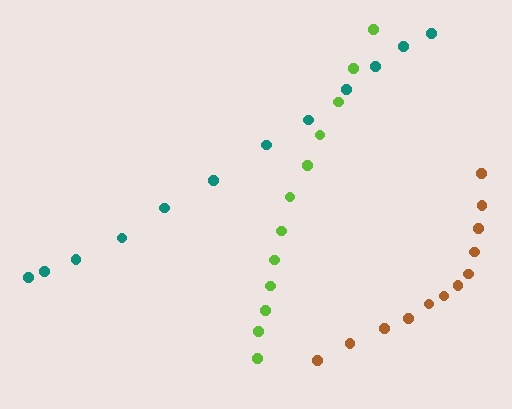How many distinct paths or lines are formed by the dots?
There are 3 distinct paths.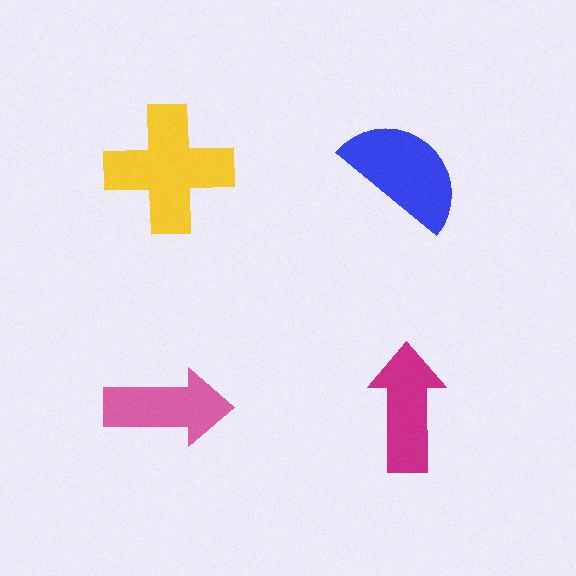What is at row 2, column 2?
A magenta arrow.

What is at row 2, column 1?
A pink arrow.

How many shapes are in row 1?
2 shapes.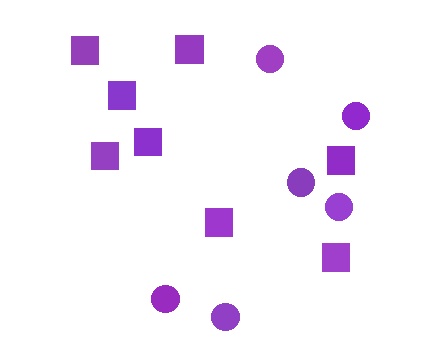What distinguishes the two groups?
There are 2 groups: one group of circles (6) and one group of squares (8).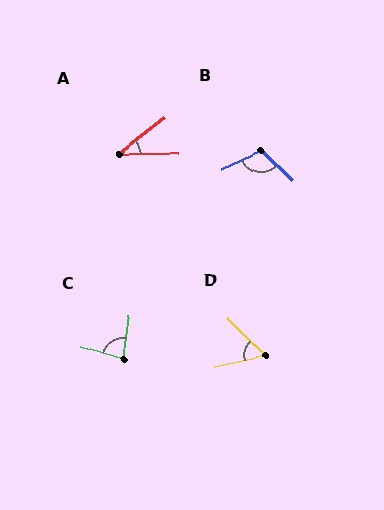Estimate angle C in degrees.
Approximately 82 degrees.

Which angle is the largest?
B, at approximately 111 degrees.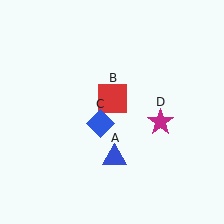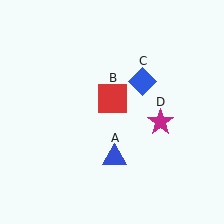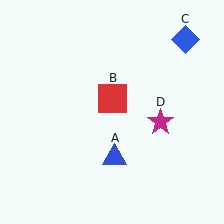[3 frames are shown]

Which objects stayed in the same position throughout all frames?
Blue triangle (object A) and red square (object B) and magenta star (object D) remained stationary.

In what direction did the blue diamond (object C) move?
The blue diamond (object C) moved up and to the right.